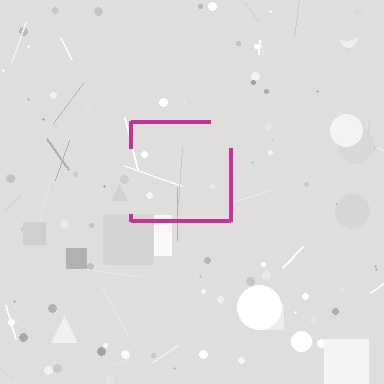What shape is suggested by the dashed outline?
The dashed outline suggests a square.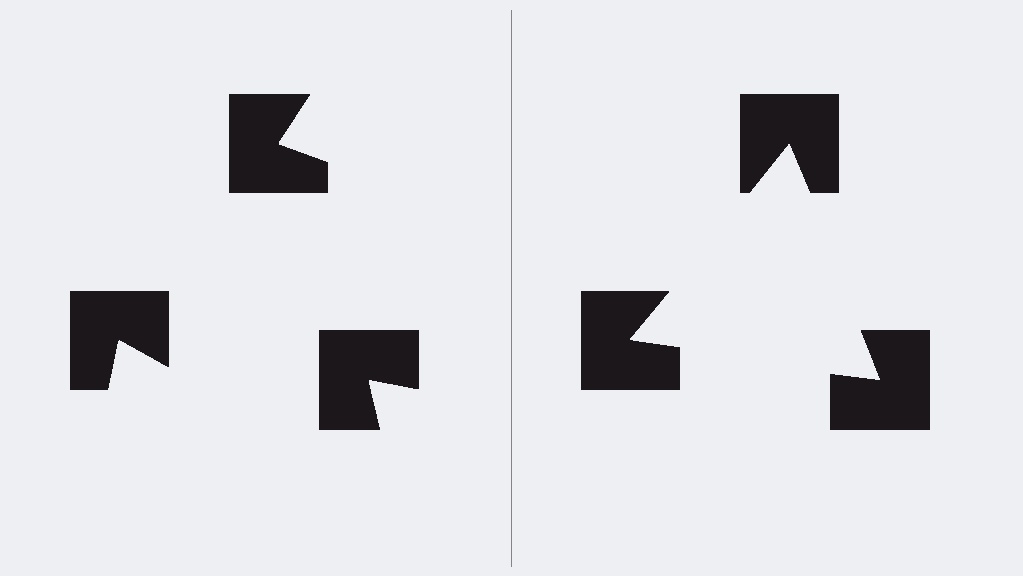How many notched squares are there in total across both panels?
6 — 3 on each side.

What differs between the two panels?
The notched squares are positioned identically on both sides; only the wedge orientations differ. On the right they align to a triangle; on the left they are misaligned.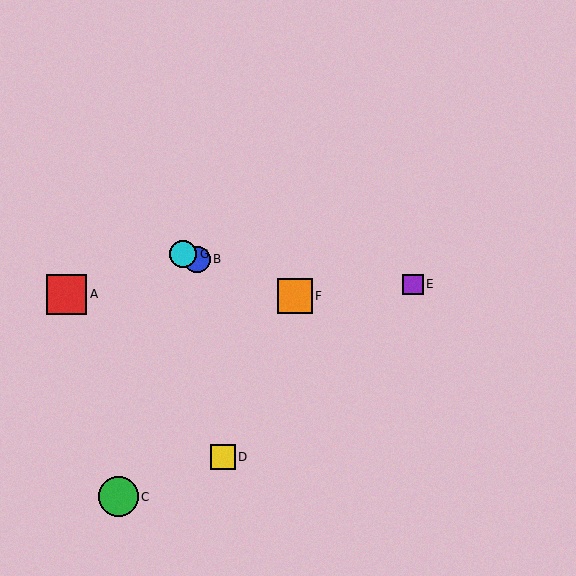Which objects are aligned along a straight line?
Objects B, F, G are aligned along a straight line.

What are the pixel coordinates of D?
Object D is at (223, 457).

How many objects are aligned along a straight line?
3 objects (B, F, G) are aligned along a straight line.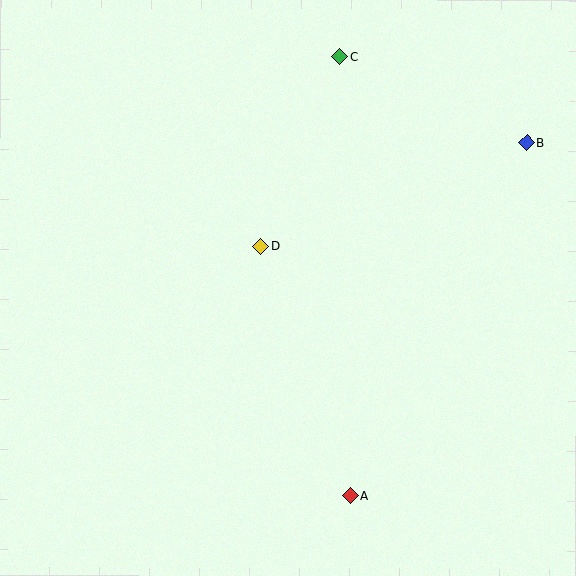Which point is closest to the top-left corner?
Point C is closest to the top-left corner.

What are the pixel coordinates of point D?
Point D is at (261, 246).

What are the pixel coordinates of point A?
Point A is at (350, 496).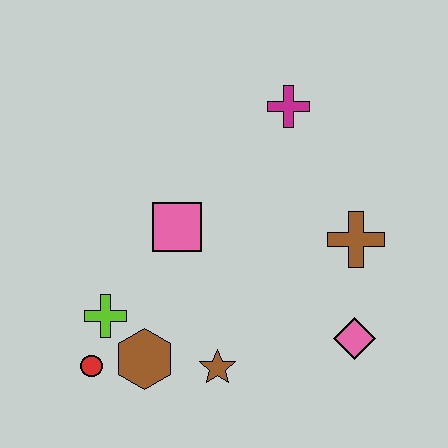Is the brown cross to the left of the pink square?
No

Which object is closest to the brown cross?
The pink diamond is closest to the brown cross.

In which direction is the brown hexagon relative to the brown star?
The brown hexagon is to the left of the brown star.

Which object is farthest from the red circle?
The magenta cross is farthest from the red circle.